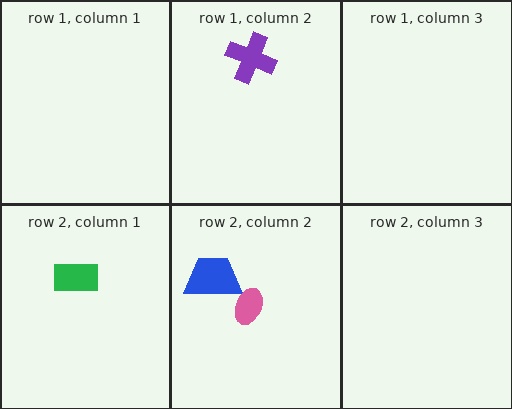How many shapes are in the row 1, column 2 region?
1.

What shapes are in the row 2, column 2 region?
The blue trapezoid, the pink ellipse.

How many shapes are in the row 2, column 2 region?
2.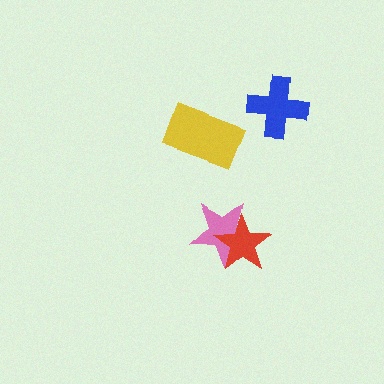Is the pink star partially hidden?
Yes, it is partially covered by another shape.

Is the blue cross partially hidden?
No, no other shape covers it.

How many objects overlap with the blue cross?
0 objects overlap with the blue cross.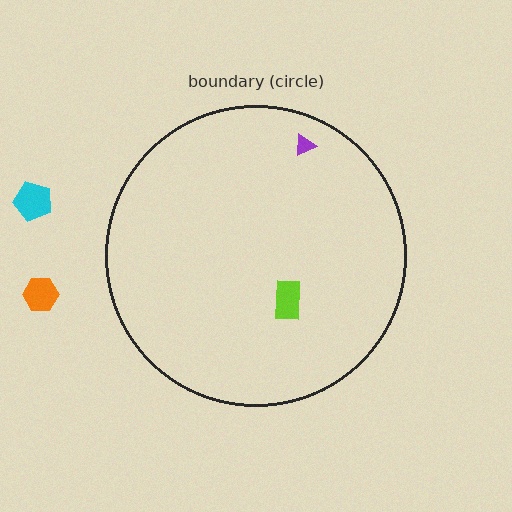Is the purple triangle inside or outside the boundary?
Inside.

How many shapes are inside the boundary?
2 inside, 2 outside.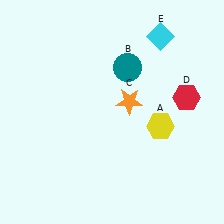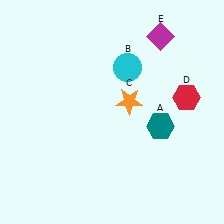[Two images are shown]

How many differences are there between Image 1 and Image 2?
There are 3 differences between the two images.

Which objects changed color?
A changed from yellow to teal. B changed from teal to cyan. E changed from cyan to magenta.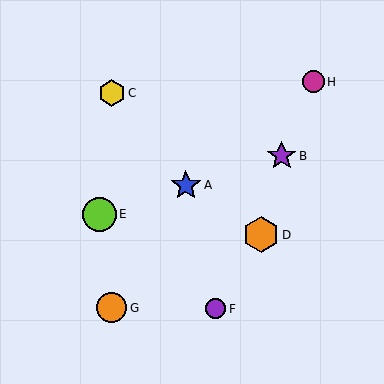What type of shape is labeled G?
Shape G is an orange circle.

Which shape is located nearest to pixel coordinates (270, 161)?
The purple star (labeled B) at (282, 156) is nearest to that location.